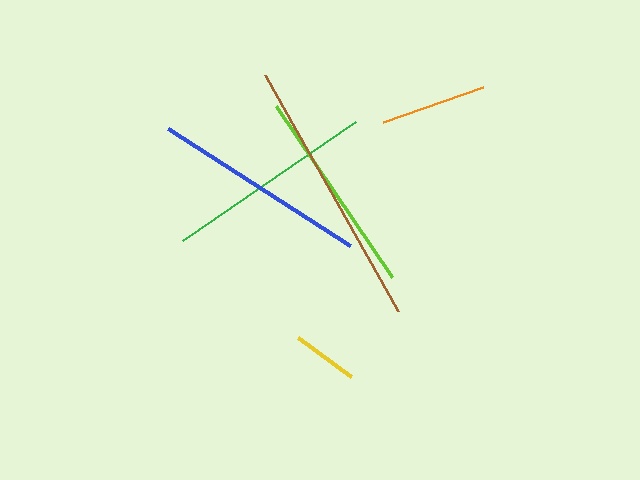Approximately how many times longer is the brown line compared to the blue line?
The brown line is approximately 1.3 times the length of the blue line.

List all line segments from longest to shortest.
From longest to shortest: brown, blue, green, lime, orange, yellow.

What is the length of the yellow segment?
The yellow segment is approximately 66 pixels long.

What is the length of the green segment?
The green segment is approximately 210 pixels long.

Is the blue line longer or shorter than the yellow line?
The blue line is longer than the yellow line.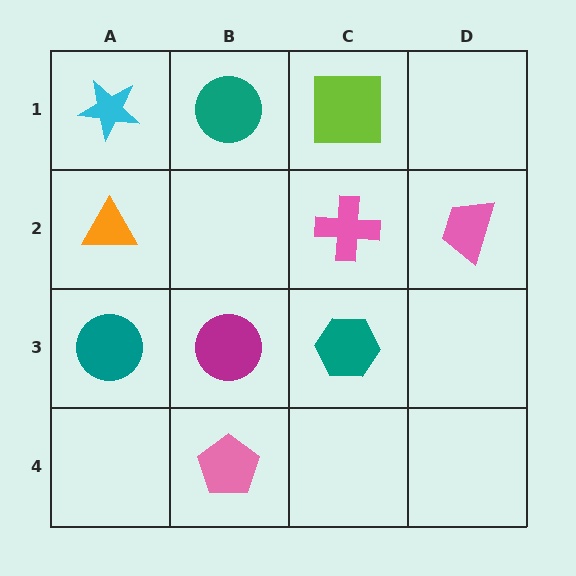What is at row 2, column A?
An orange triangle.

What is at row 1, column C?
A lime square.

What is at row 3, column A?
A teal circle.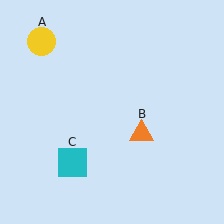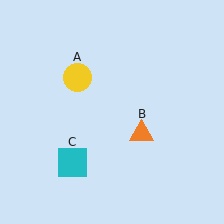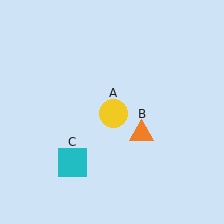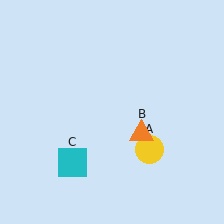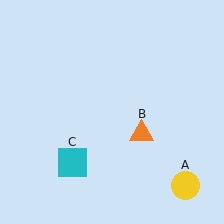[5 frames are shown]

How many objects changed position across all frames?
1 object changed position: yellow circle (object A).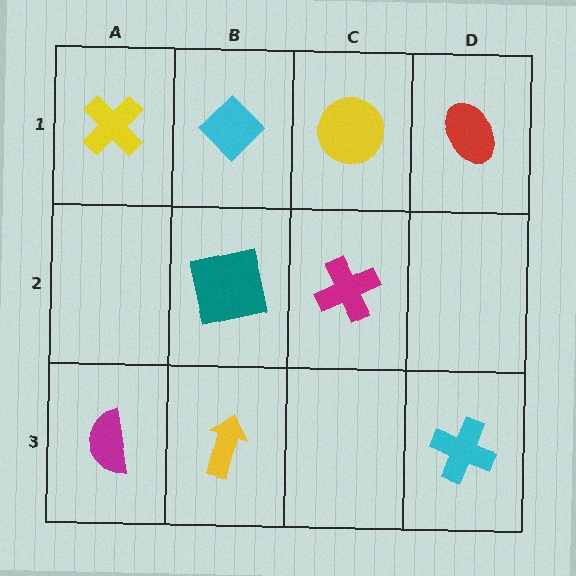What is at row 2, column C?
A magenta cross.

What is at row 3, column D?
A cyan cross.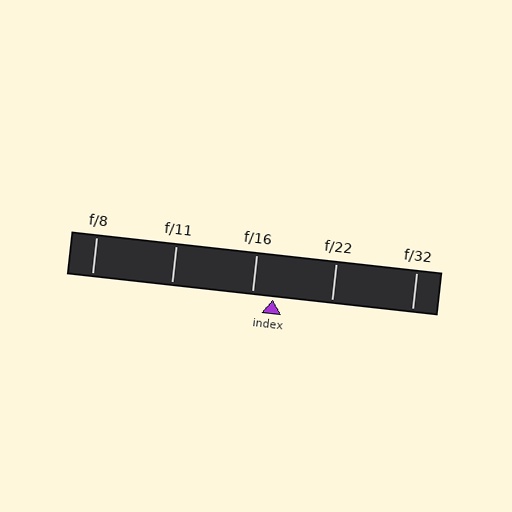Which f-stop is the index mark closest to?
The index mark is closest to f/16.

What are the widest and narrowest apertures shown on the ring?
The widest aperture shown is f/8 and the narrowest is f/32.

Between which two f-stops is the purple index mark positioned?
The index mark is between f/16 and f/22.